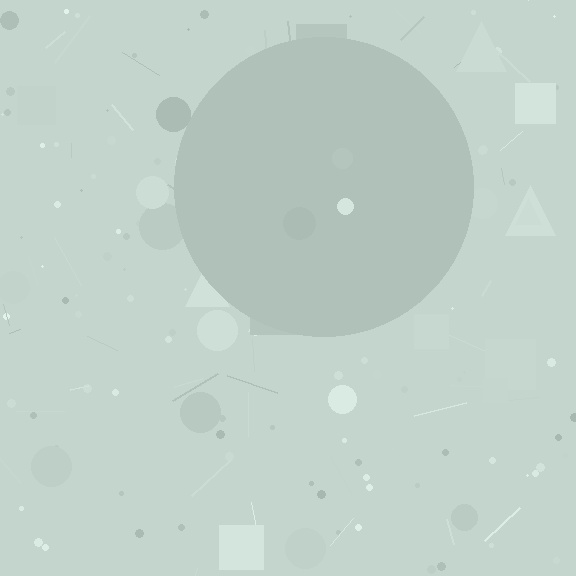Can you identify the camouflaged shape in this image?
The camouflaged shape is a circle.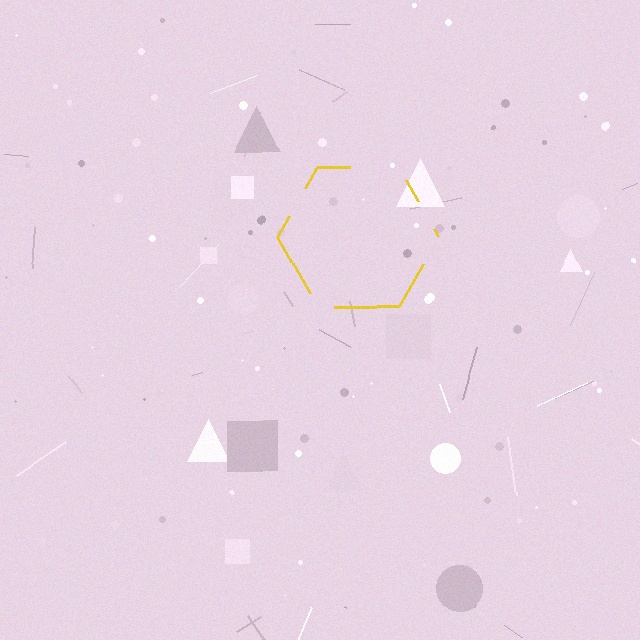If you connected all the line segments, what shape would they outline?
They would outline a hexagon.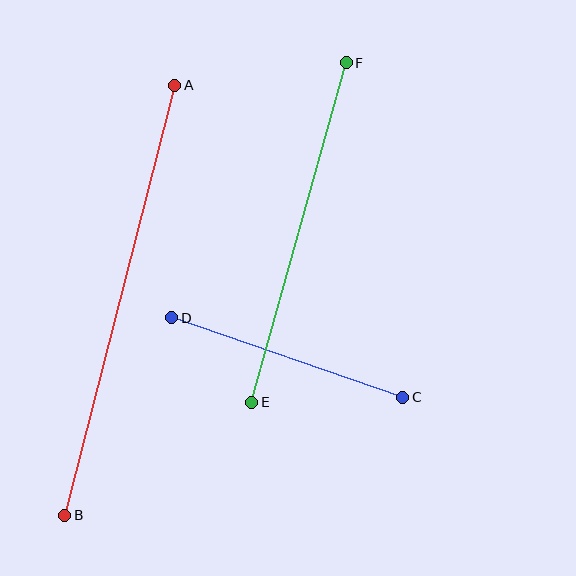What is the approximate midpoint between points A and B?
The midpoint is at approximately (120, 300) pixels.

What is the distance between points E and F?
The distance is approximately 352 pixels.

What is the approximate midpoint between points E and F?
The midpoint is at approximately (299, 232) pixels.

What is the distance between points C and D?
The distance is approximately 245 pixels.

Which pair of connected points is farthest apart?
Points A and B are farthest apart.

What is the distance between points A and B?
The distance is approximately 444 pixels.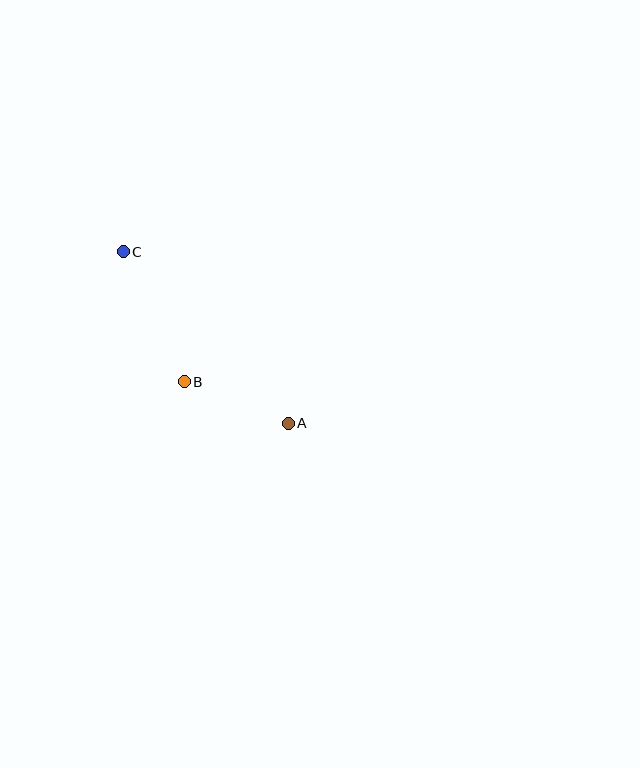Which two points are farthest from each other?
Points A and C are farthest from each other.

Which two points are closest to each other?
Points A and B are closest to each other.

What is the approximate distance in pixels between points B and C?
The distance between B and C is approximately 143 pixels.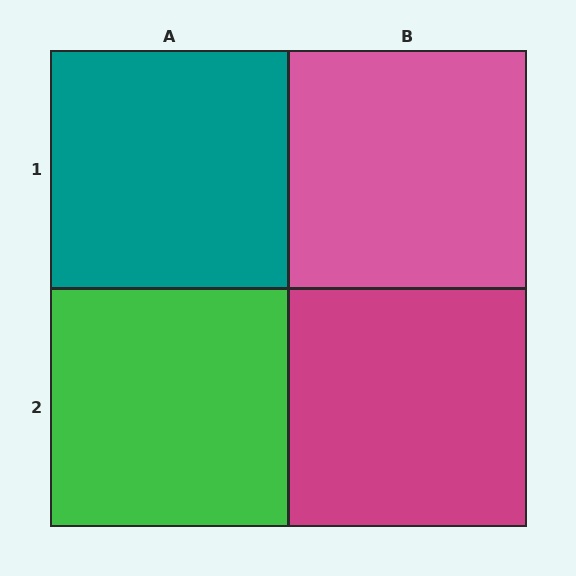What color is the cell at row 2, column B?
Magenta.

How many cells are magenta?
1 cell is magenta.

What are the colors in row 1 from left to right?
Teal, pink.